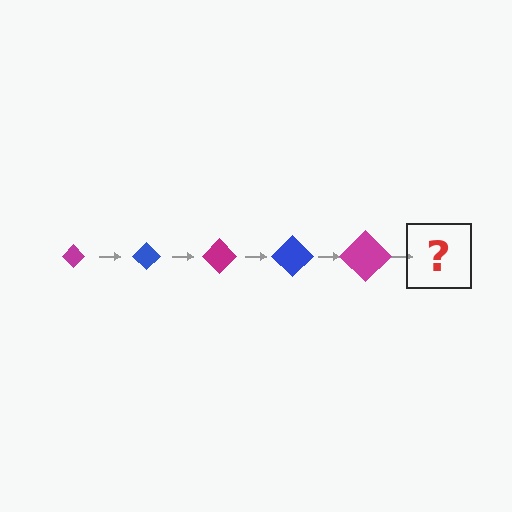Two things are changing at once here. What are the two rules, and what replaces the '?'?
The two rules are that the diamond grows larger each step and the color cycles through magenta and blue. The '?' should be a blue diamond, larger than the previous one.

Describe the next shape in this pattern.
It should be a blue diamond, larger than the previous one.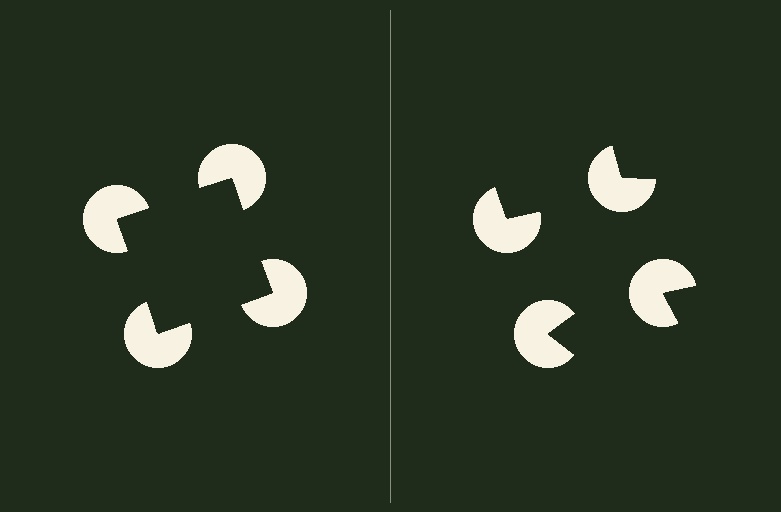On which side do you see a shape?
An illusory square appears on the left side. On the right side the wedge cuts are rotated, so no coherent shape forms.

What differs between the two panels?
The pac-man discs are positioned identically on both sides; only the wedge orientations differ. On the left they align to a square; on the right they are misaligned.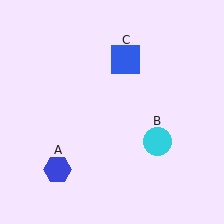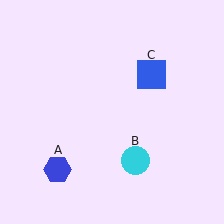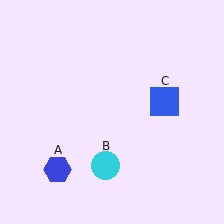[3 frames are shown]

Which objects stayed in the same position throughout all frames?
Blue hexagon (object A) remained stationary.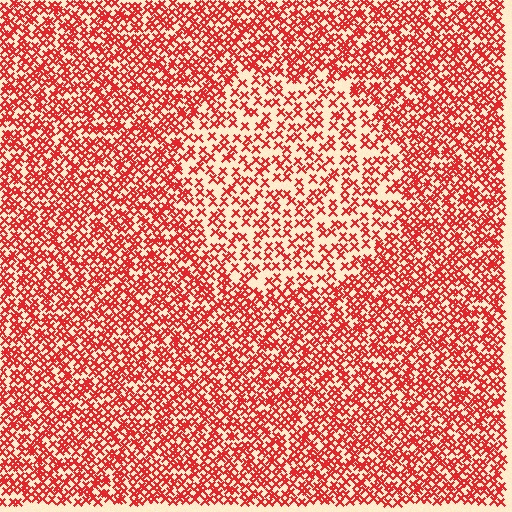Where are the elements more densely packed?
The elements are more densely packed outside the circle boundary.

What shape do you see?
I see a circle.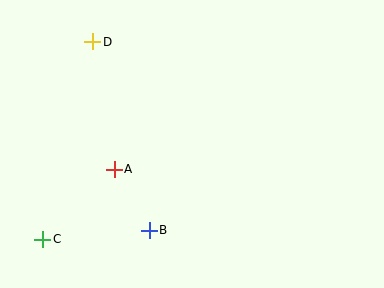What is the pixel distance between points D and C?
The distance between D and C is 203 pixels.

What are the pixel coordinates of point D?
Point D is at (93, 42).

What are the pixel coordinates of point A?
Point A is at (114, 169).